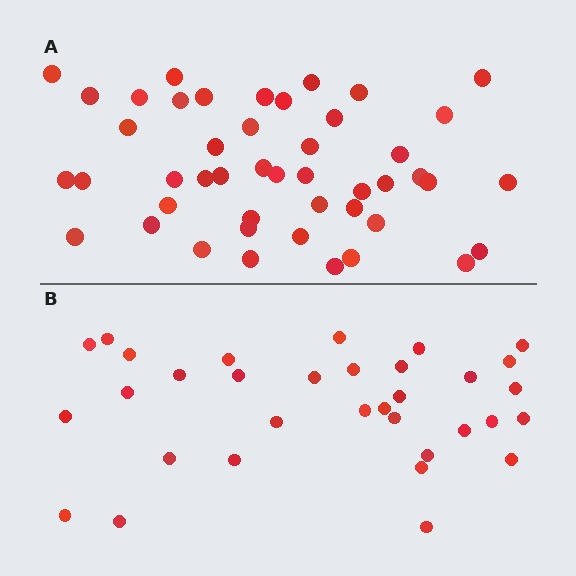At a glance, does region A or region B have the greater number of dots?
Region A (the top region) has more dots.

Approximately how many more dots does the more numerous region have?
Region A has approximately 15 more dots than region B.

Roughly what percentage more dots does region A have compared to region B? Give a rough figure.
About 40% more.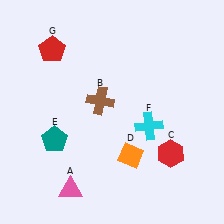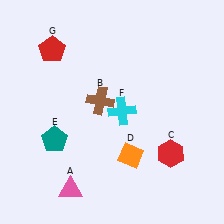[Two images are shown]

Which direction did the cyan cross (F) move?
The cyan cross (F) moved left.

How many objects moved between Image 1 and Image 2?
1 object moved between the two images.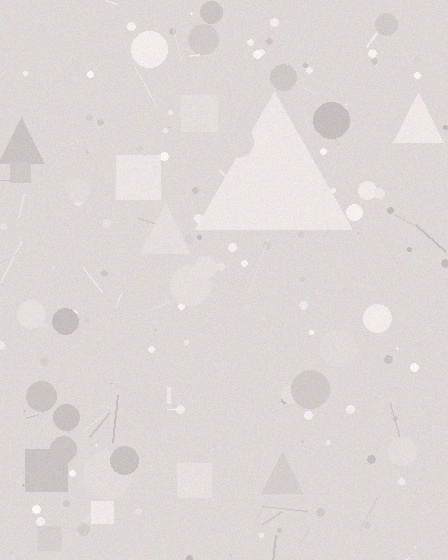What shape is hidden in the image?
A triangle is hidden in the image.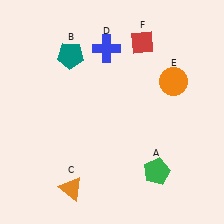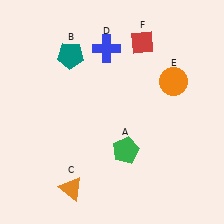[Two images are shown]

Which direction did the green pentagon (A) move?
The green pentagon (A) moved left.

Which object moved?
The green pentagon (A) moved left.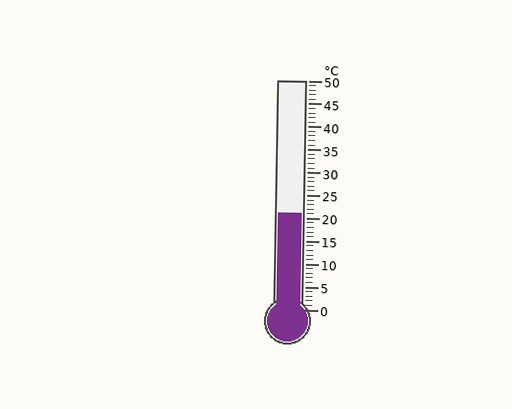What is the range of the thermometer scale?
The thermometer scale ranges from 0°C to 50°C.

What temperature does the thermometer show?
The thermometer shows approximately 21°C.